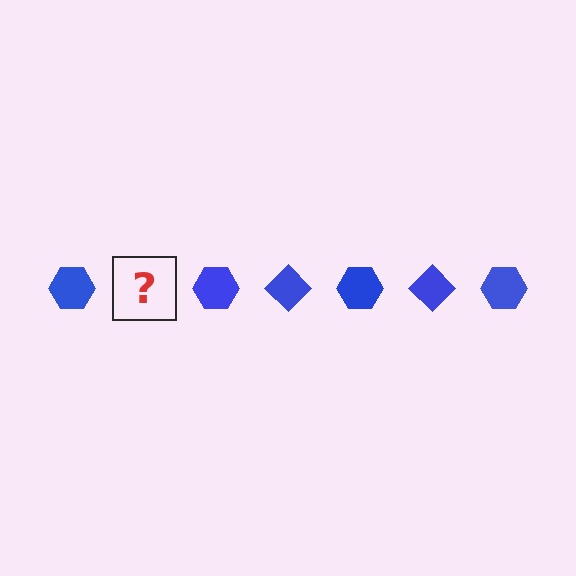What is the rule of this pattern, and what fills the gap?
The rule is that the pattern cycles through hexagon, diamond shapes in blue. The gap should be filled with a blue diamond.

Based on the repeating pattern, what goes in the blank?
The blank should be a blue diamond.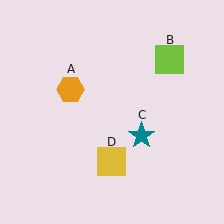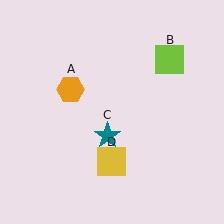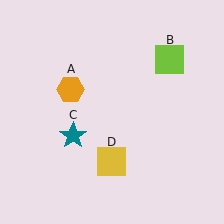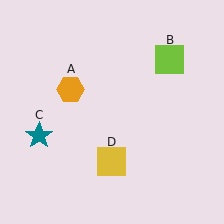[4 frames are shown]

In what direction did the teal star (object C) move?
The teal star (object C) moved left.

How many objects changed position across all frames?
1 object changed position: teal star (object C).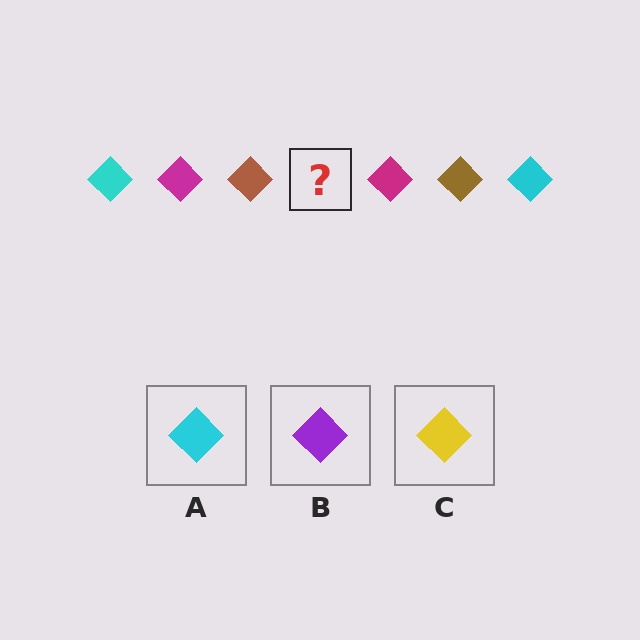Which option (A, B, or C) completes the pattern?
A.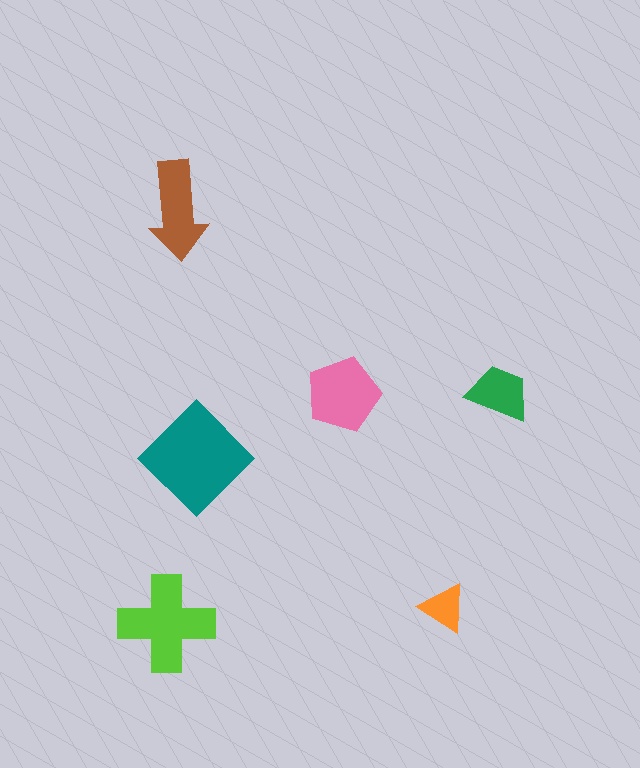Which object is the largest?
The teal diamond.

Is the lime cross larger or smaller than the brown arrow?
Larger.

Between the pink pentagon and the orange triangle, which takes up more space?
The pink pentagon.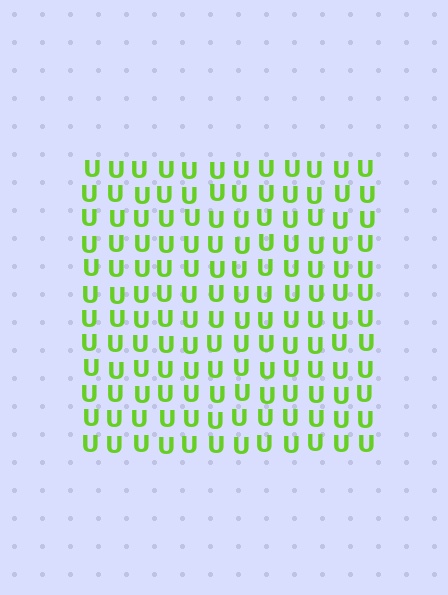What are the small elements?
The small elements are letter U's.